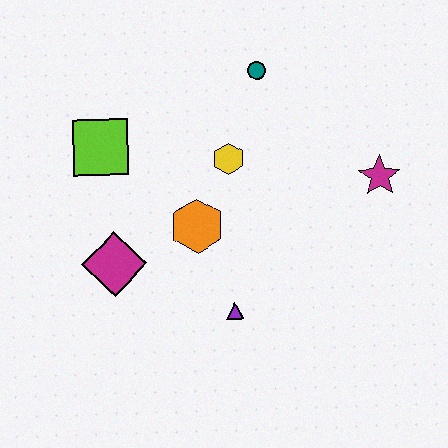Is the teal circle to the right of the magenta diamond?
Yes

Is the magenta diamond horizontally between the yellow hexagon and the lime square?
Yes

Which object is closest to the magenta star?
The yellow hexagon is closest to the magenta star.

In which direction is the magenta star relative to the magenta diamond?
The magenta star is to the right of the magenta diamond.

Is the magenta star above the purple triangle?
Yes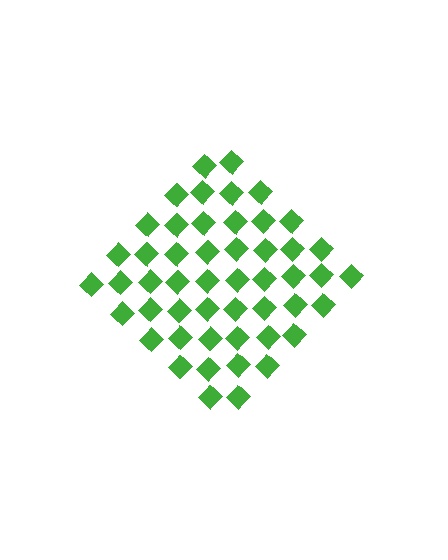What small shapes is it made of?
It is made of small diamonds.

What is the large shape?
The large shape is a diamond.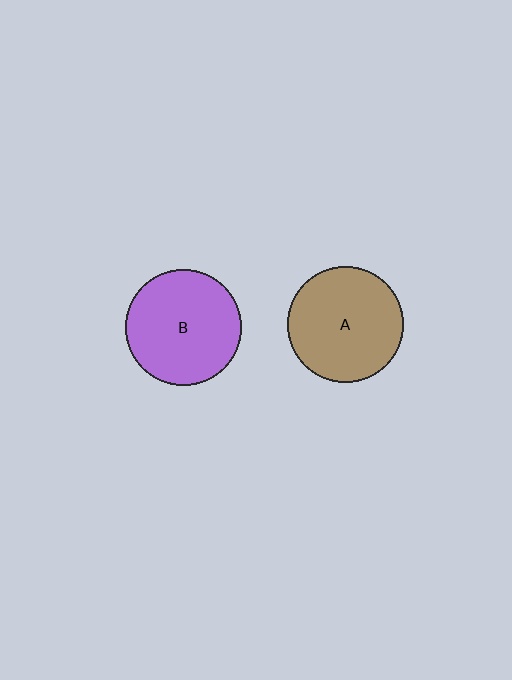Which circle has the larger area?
Circle B (purple).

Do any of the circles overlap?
No, none of the circles overlap.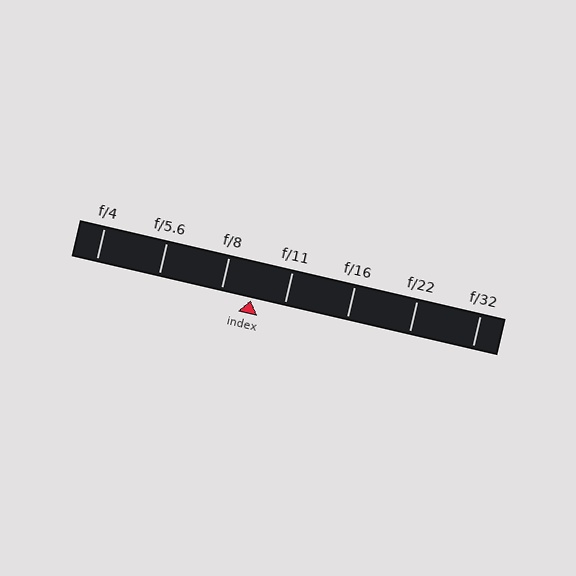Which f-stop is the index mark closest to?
The index mark is closest to f/8.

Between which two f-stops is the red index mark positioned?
The index mark is between f/8 and f/11.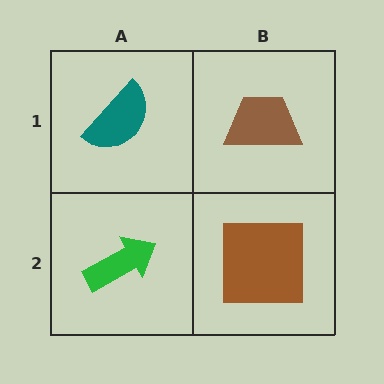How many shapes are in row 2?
2 shapes.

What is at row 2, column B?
A brown square.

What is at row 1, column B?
A brown trapezoid.